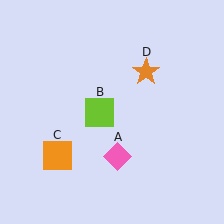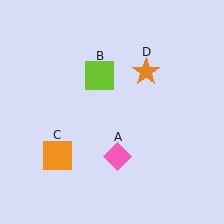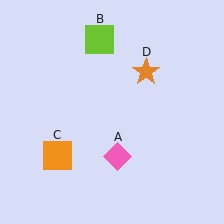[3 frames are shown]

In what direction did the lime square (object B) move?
The lime square (object B) moved up.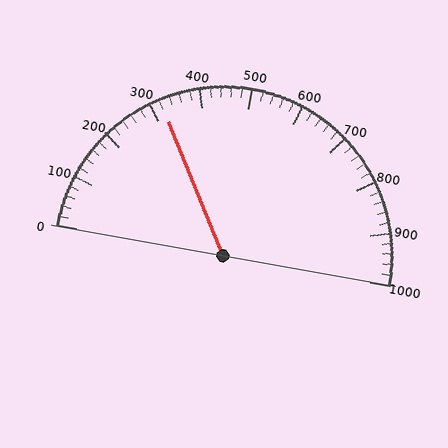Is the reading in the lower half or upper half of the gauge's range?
The reading is in the lower half of the range (0 to 1000).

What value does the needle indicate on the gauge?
The needle indicates approximately 320.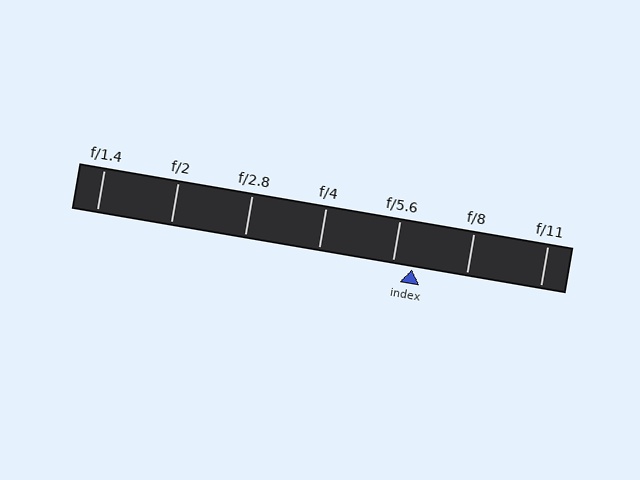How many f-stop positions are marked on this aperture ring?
There are 7 f-stop positions marked.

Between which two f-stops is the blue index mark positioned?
The index mark is between f/5.6 and f/8.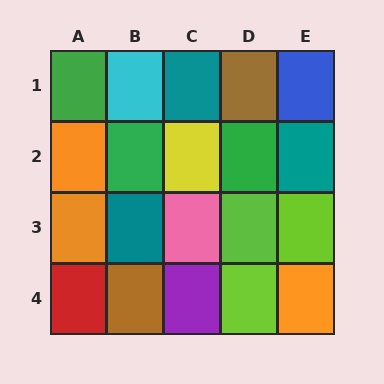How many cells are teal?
3 cells are teal.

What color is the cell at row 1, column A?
Green.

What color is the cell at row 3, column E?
Lime.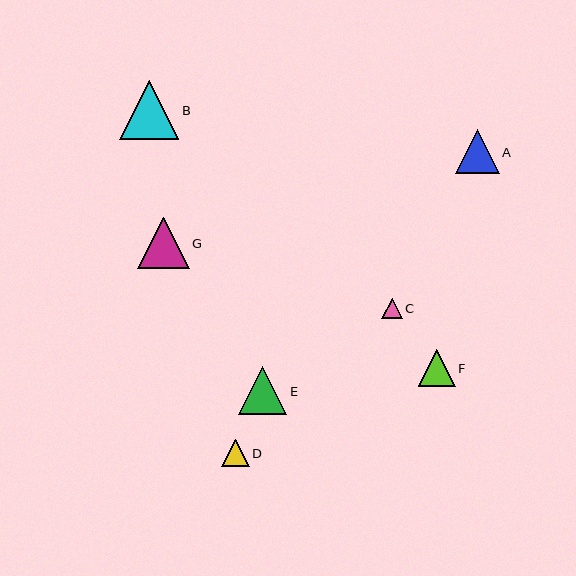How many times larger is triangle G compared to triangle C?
Triangle G is approximately 2.6 times the size of triangle C.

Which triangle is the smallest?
Triangle C is the smallest with a size of approximately 20 pixels.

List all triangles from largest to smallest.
From largest to smallest: B, G, E, A, F, D, C.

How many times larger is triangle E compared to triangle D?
Triangle E is approximately 1.8 times the size of triangle D.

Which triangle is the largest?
Triangle B is the largest with a size of approximately 59 pixels.